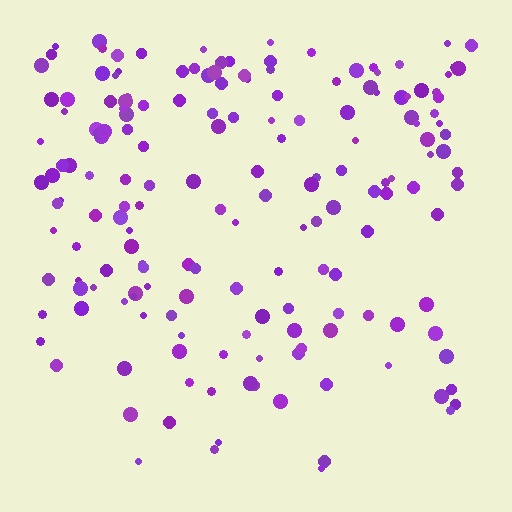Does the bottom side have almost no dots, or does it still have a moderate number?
Still a moderate number, just noticeably fewer than the top.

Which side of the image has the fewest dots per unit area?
The bottom.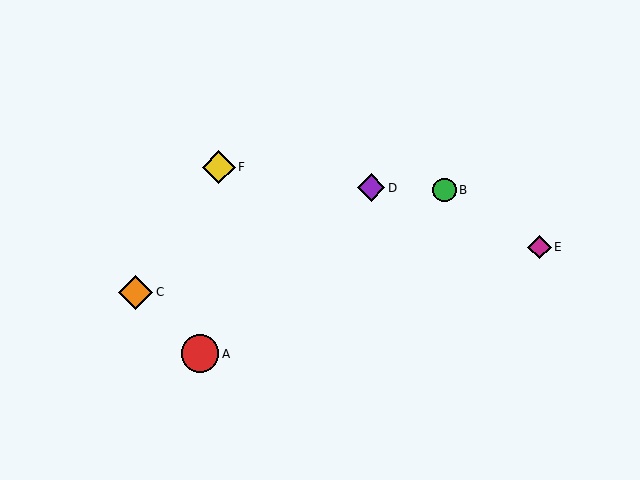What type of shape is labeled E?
Shape E is a magenta diamond.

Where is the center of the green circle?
The center of the green circle is at (445, 190).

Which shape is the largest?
The red circle (labeled A) is the largest.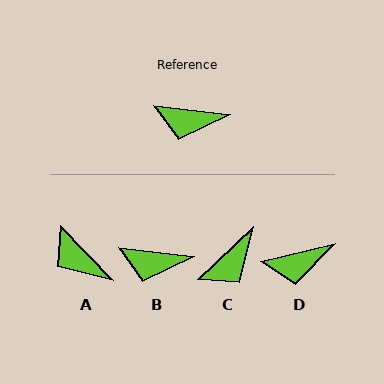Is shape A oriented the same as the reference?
No, it is off by about 39 degrees.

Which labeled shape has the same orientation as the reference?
B.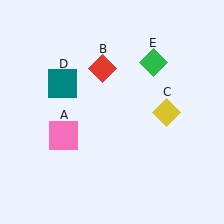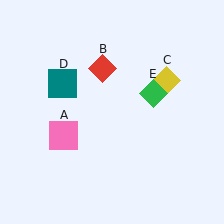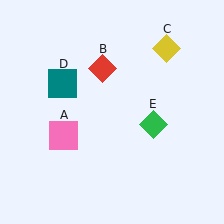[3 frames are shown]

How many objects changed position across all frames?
2 objects changed position: yellow diamond (object C), green diamond (object E).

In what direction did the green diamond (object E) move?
The green diamond (object E) moved down.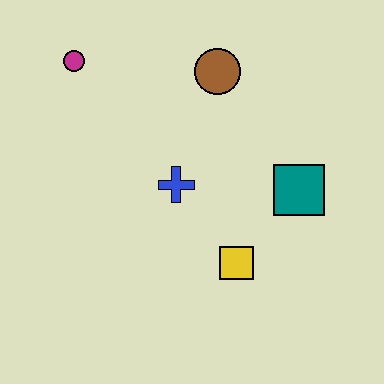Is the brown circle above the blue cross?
Yes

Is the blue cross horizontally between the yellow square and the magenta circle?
Yes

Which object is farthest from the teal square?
The magenta circle is farthest from the teal square.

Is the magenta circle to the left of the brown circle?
Yes